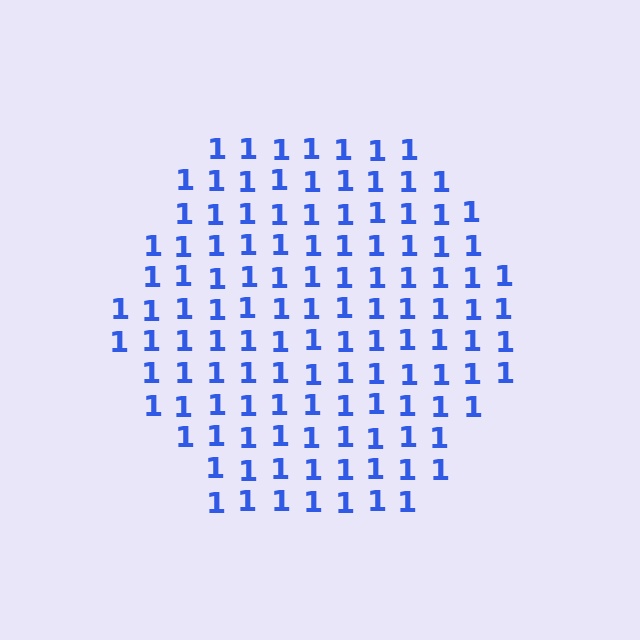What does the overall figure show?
The overall figure shows a hexagon.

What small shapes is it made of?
It is made of small digit 1's.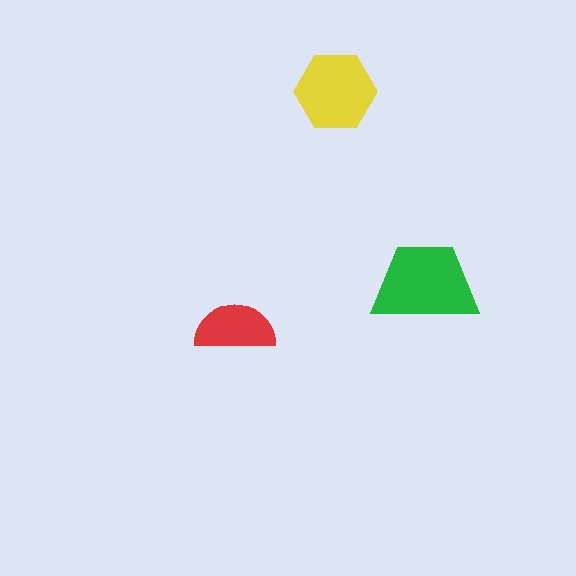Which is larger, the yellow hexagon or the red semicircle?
The yellow hexagon.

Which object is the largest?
The green trapezoid.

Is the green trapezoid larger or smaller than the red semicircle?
Larger.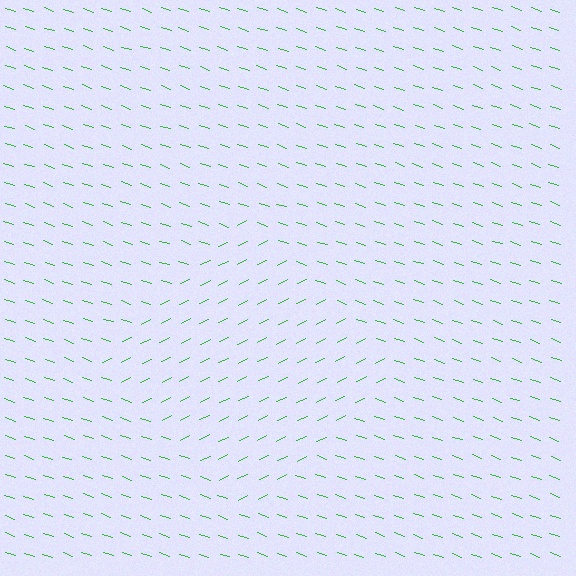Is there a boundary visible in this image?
Yes, there is a texture boundary formed by a change in line orientation.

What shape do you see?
I see a diamond.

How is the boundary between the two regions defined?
The boundary is defined purely by a change in line orientation (approximately 45 degrees difference). All lines are the same color and thickness.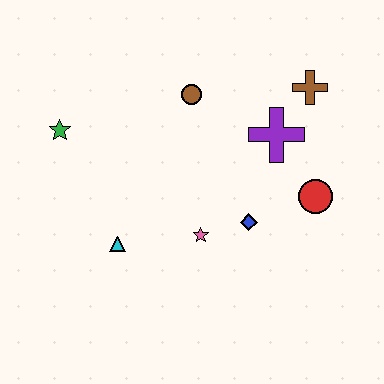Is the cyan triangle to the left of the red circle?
Yes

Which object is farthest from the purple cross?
The green star is farthest from the purple cross.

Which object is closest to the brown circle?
The purple cross is closest to the brown circle.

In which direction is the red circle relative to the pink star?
The red circle is to the right of the pink star.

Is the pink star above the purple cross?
No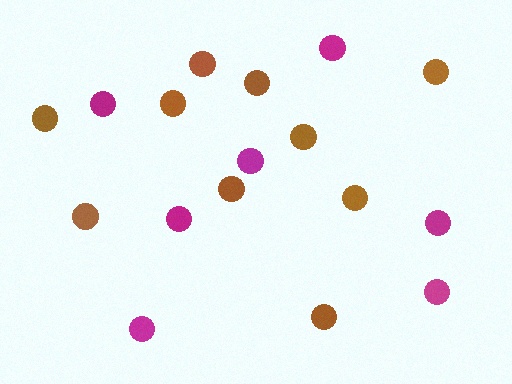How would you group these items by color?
There are 2 groups: one group of magenta circles (7) and one group of brown circles (10).